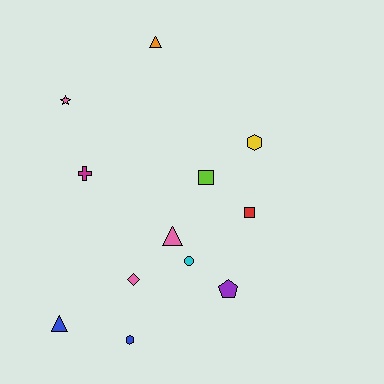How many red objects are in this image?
There is 1 red object.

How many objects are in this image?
There are 12 objects.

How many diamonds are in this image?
There is 1 diamond.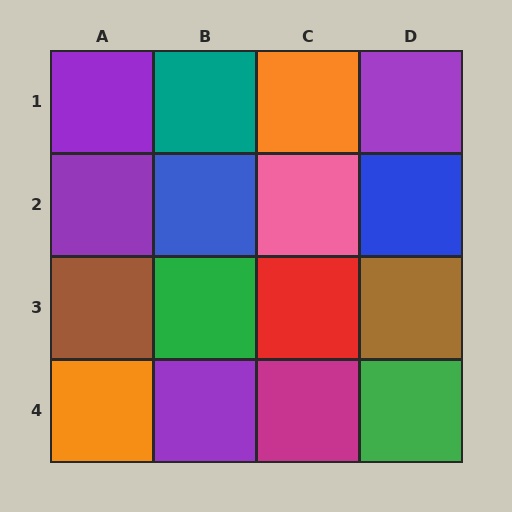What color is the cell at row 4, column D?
Green.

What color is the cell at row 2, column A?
Purple.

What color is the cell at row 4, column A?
Orange.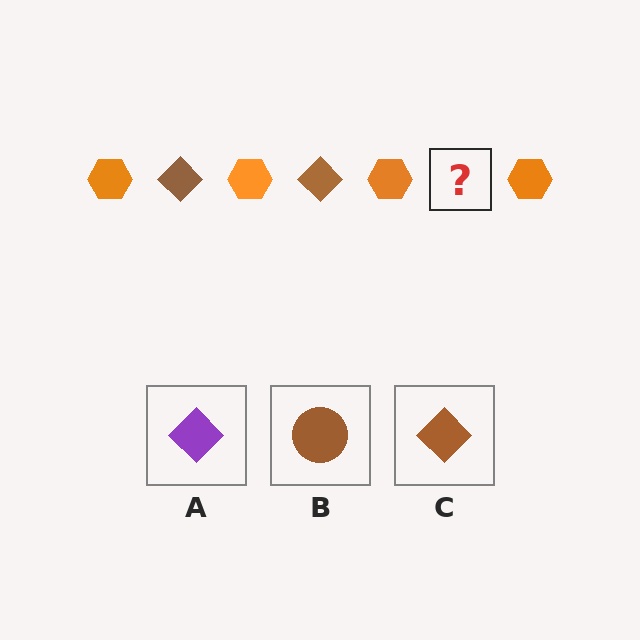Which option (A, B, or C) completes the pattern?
C.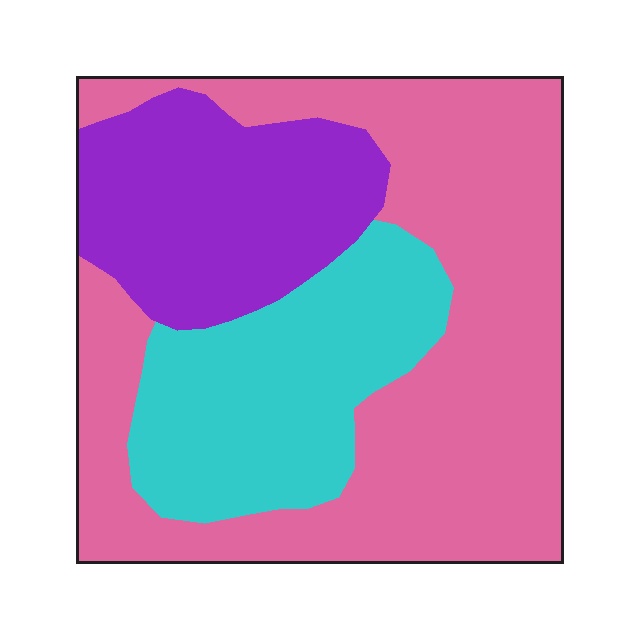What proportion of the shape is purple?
Purple covers about 25% of the shape.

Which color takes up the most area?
Pink, at roughly 55%.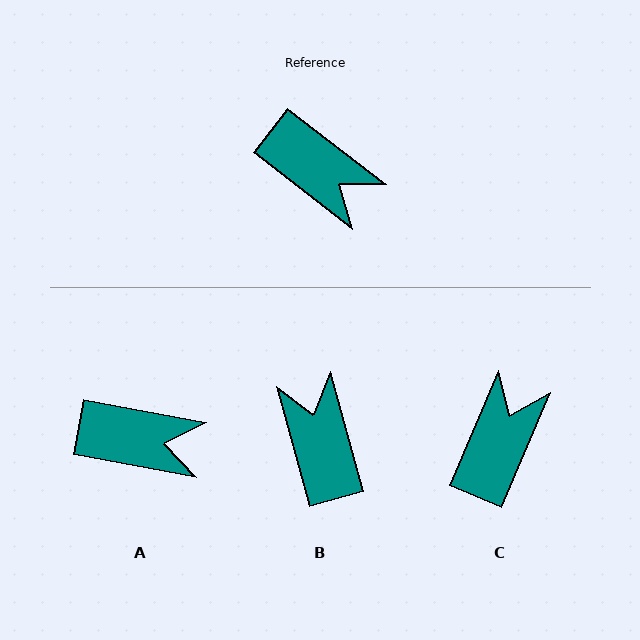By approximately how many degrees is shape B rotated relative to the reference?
Approximately 143 degrees counter-clockwise.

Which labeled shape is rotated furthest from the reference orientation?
B, about 143 degrees away.